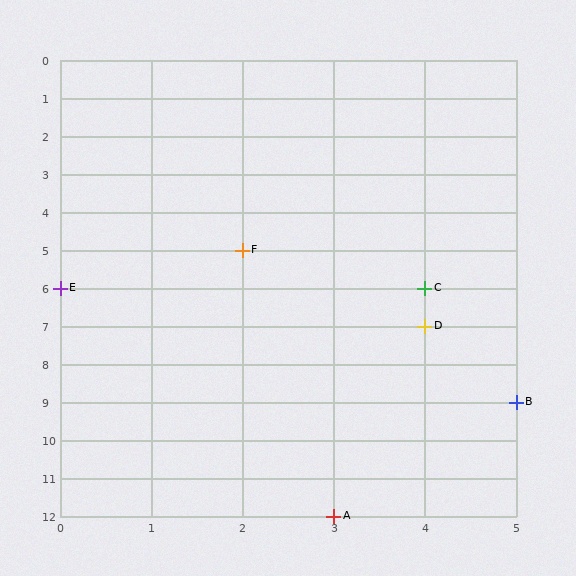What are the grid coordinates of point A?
Point A is at grid coordinates (3, 12).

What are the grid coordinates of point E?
Point E is at grid coordinates (0, 6).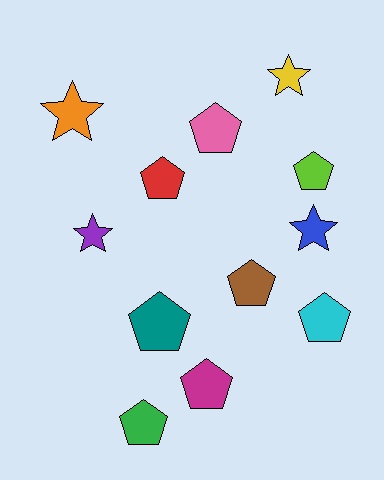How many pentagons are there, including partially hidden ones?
There are 8 pentagons.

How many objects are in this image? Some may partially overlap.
There are 12 objects.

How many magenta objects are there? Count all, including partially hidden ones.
There is 1 magenta object.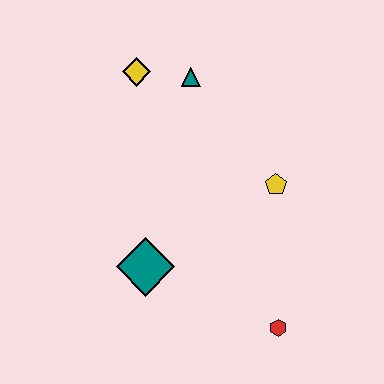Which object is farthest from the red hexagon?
The yellow diamond is farthest from the red hexagon.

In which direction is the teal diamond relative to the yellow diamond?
The teal diamond is below the yellow diamond.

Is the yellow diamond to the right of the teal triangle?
No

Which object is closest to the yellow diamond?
The teal triangle is closest to the yellow diamond.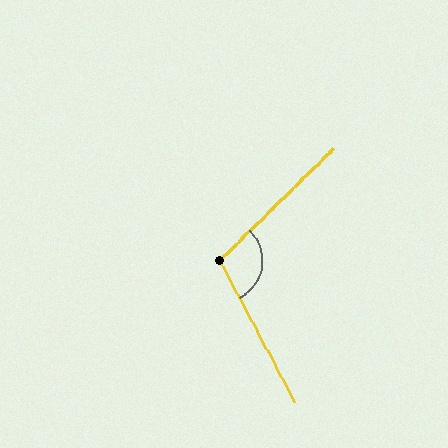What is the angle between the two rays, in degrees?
Approximately 107 degrees.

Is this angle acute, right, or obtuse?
It is obtuse.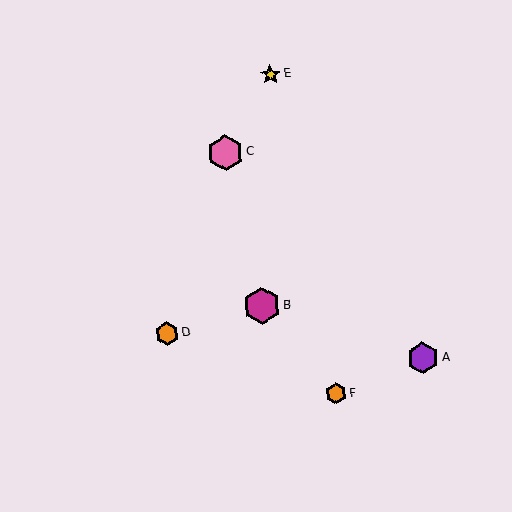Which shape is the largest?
The magenta hexagon (labeled B) is the largest.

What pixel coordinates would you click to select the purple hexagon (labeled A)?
Click at (423, 358) to select the purple hexagon A.